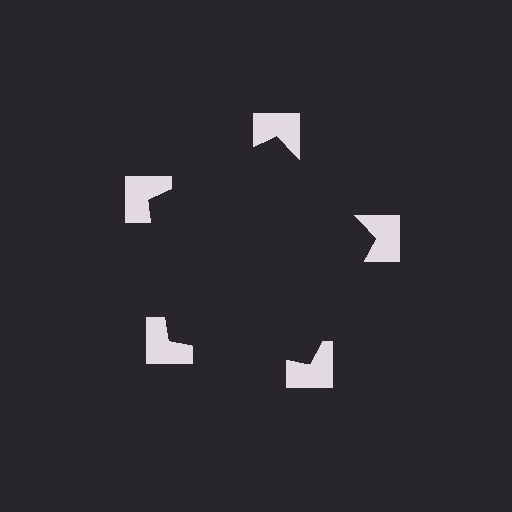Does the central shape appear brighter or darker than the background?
It typically appears slightly darker than the background, even though no actual brightness change is drawn.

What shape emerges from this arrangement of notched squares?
An illusory pentagon — its edges are inferred from the aligned wedge cuts in the notched squares, not physically drawn.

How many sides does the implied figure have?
5 sides.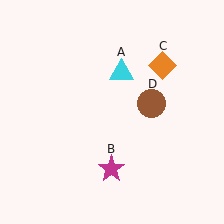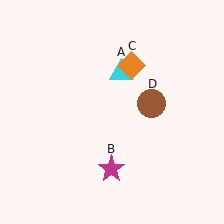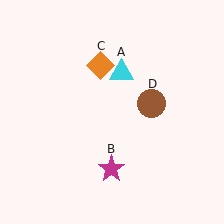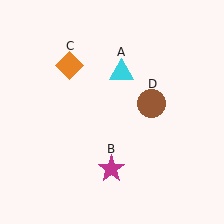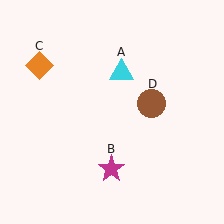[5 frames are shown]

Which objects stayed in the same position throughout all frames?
Cyan triangle (object A) and magenta star (object B) and brown circle (object D) remained stationary.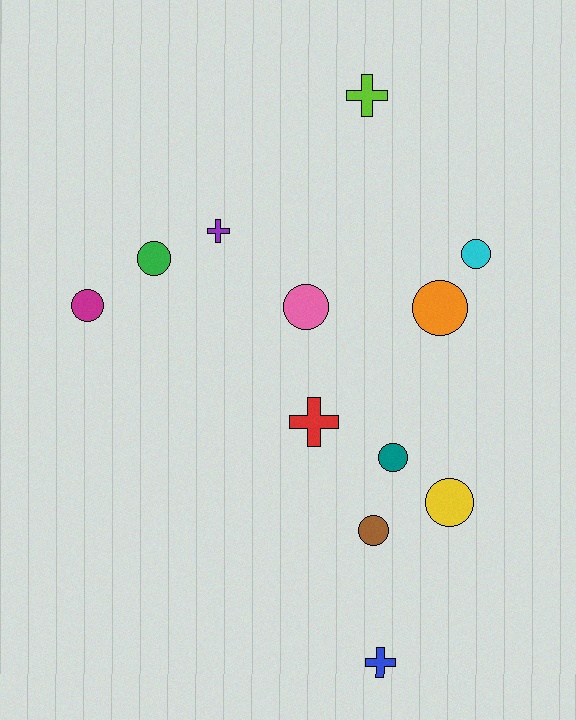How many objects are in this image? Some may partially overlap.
There are 12 objects.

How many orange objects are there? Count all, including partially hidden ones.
There is 1 orange object.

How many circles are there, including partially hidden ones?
There are 8 circles.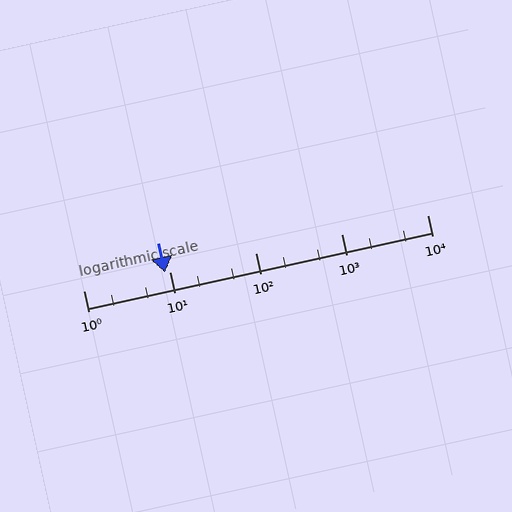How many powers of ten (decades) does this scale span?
The scale spans 4 decades, from 1 to 10000.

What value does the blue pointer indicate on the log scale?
The pointer indicates approximately 8.8.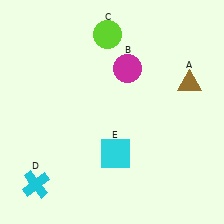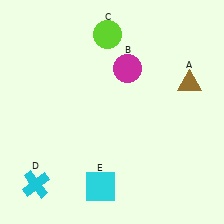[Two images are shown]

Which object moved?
The cyan square (E) moved down.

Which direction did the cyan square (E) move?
The cyan square (E) moved down.